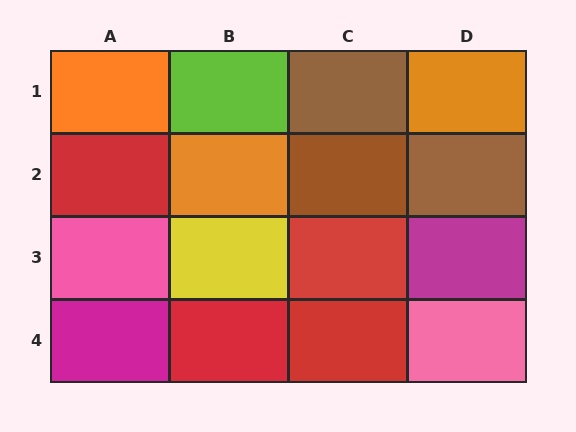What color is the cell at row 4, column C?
Red.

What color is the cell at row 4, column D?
Pink.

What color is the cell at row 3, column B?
Yellow.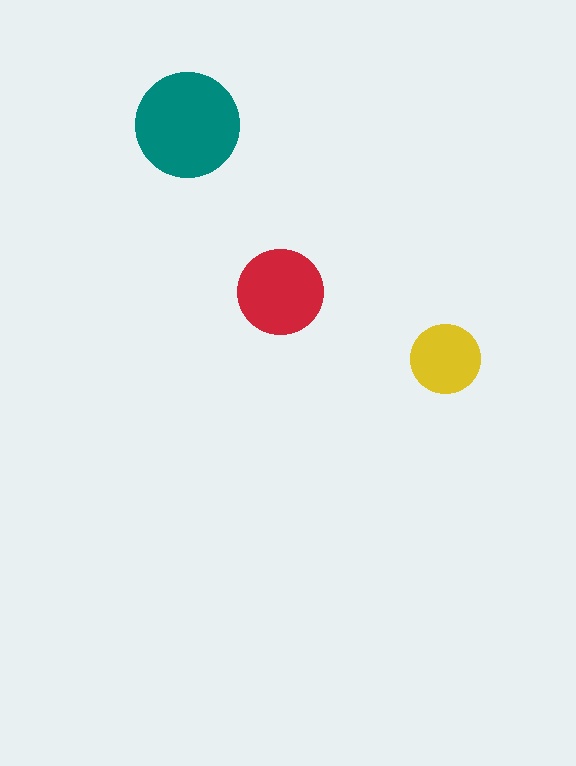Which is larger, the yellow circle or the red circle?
The red one.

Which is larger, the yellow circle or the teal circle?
The teal one.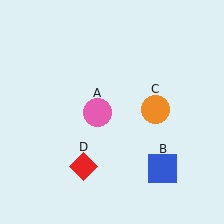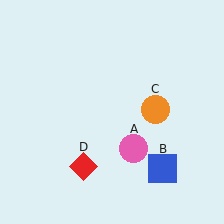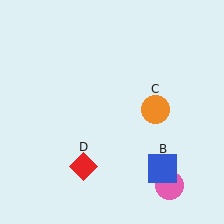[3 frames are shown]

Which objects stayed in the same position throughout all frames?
Blue square (object B) and orange circle (object C) and red diamond (object D) remained stationary.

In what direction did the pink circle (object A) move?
The pink circle (object A) moved down and to the right.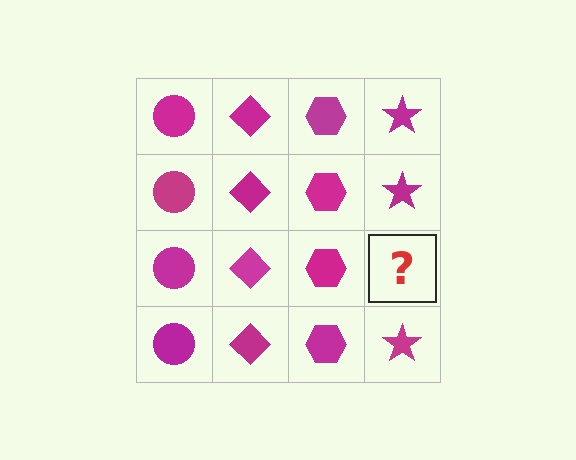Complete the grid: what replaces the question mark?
The question mark should be replaced with a magenta star.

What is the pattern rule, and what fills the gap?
The rule is that each column has a consistent shape. The gap should be filled with a magenta star.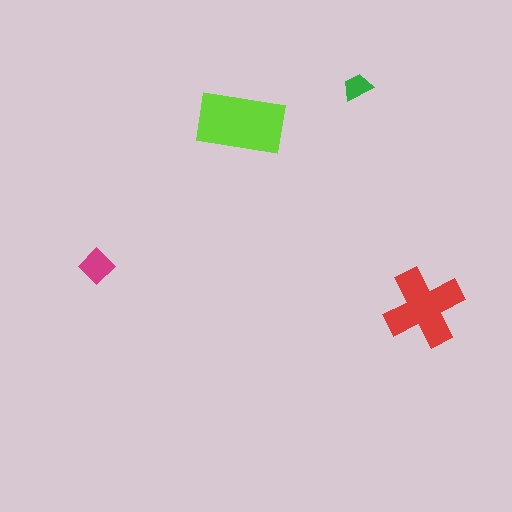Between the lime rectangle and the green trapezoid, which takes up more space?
The lime rectangle.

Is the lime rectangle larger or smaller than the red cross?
Larger.